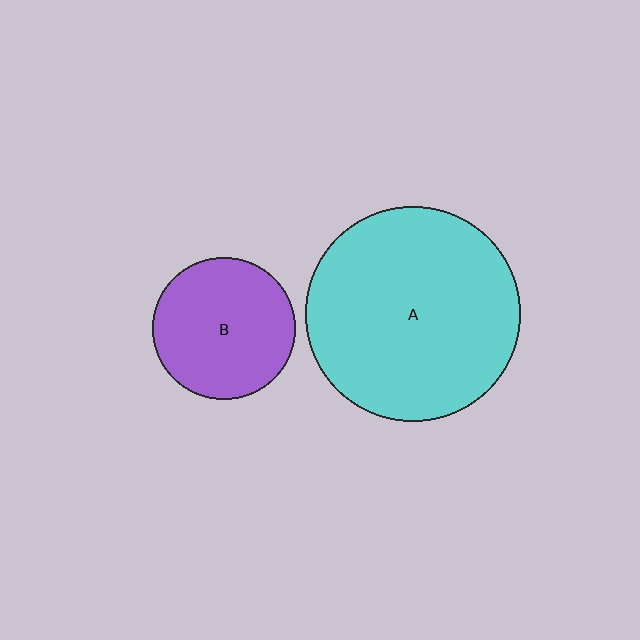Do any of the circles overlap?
No, none of the circles overlap.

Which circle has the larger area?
Circle A (cyan).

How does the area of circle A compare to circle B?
Approximately 2.3 times.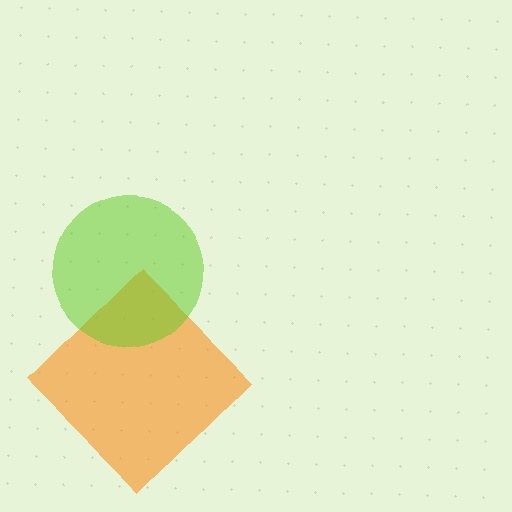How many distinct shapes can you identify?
There are 2 distinct shapes: an orange diamond, a lime circle.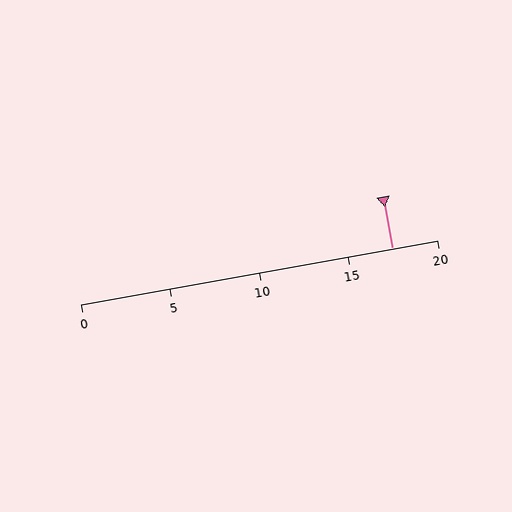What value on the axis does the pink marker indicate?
The marker indicates approximately 17.5.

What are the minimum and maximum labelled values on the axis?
The axis runs from 0 to 20.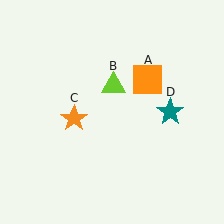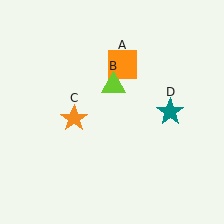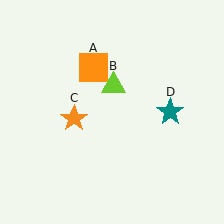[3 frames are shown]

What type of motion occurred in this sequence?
The orange square (object A) rotated counterclockwise around the center of the scene.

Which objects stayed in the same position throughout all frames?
Lime triangle (object B) and orange star (object C) and teal star (object D) remained stationary.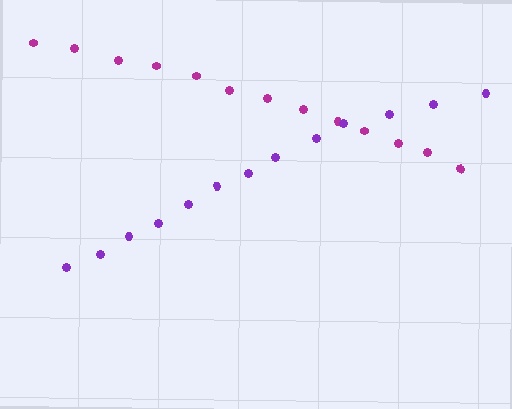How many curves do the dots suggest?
There are 2 distinct paths.